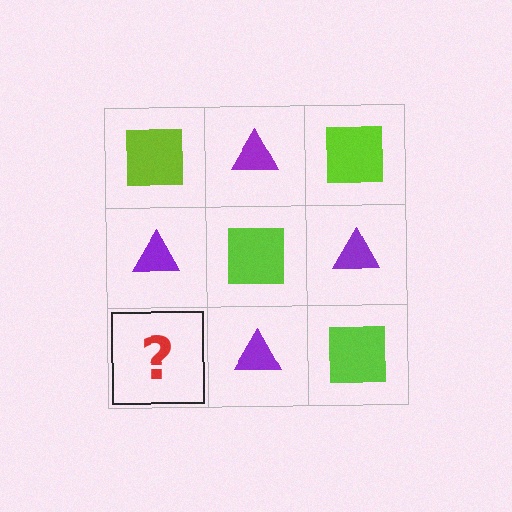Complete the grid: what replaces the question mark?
The question mark should be replaced with a lime square.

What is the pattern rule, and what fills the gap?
The rule is that it alternates lime square and purple triangle in a checkerboard pattern. The gap should be filled with a lime square.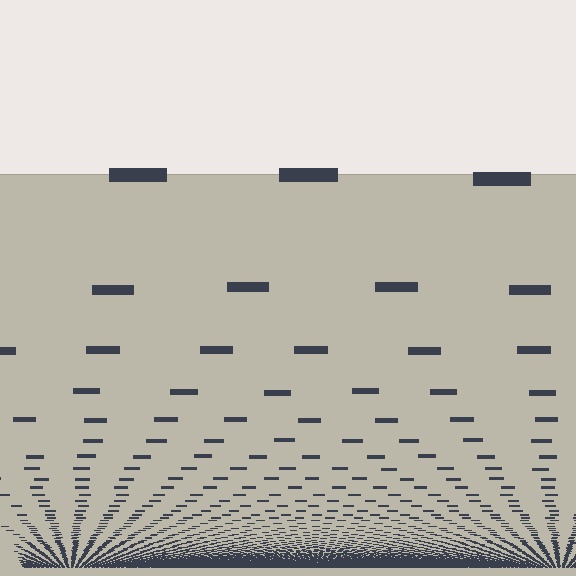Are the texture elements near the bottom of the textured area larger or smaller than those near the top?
Smaller. The gradient is inverted — elements near the bottom are smaller and denser.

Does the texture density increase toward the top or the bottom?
Density increases toward the bottom.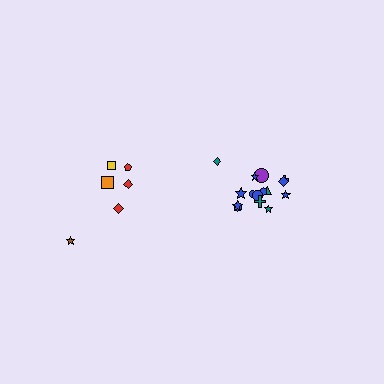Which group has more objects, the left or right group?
The right group.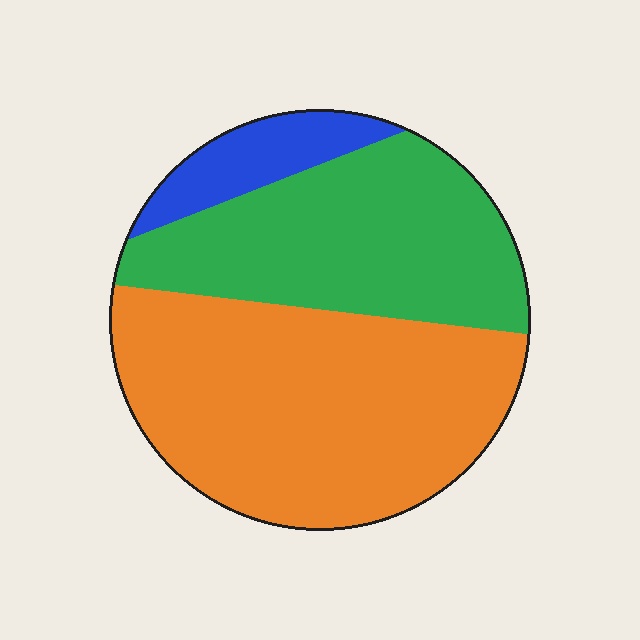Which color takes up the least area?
Blue, at roughly 10%.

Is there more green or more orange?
Orange.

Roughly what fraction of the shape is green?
Green covers roughly 35% of the shape.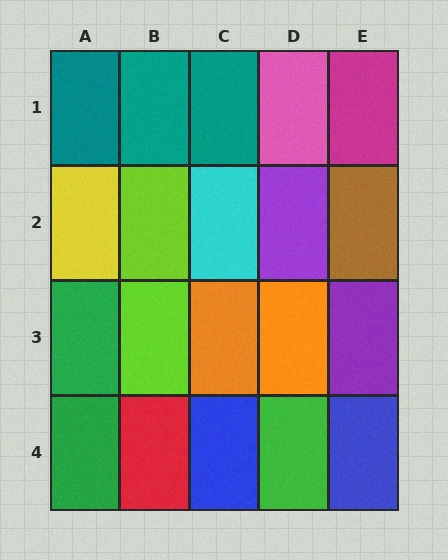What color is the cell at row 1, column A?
Teal.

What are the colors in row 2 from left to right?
Yellow, lime, cyan, purple, brown.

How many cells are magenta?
1 cell is magenta.